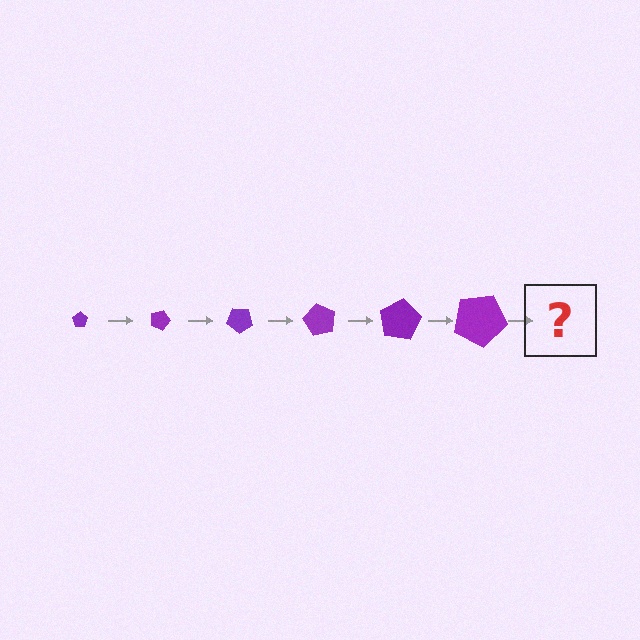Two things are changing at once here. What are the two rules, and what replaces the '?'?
The two rules are that the pentagon grows larger each step and it rotates 20 degrees each step. The '?' should be a pentagon, larger than the previous one and rotated 120 degrees from the start.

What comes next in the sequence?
The next element should be a pentagon, larger than the previous one and rotated 120 degrees from the start.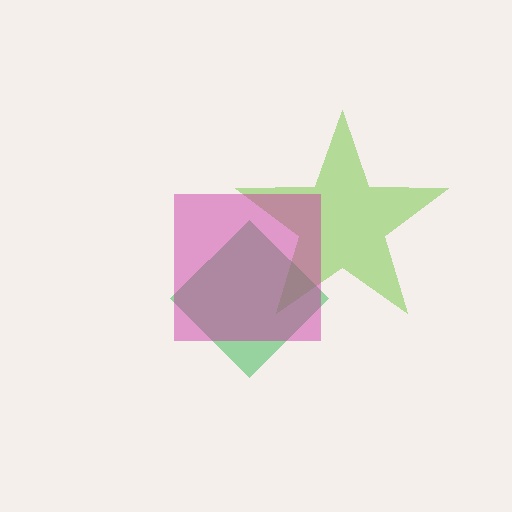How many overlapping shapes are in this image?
There are 3 overlapping shapes in the image.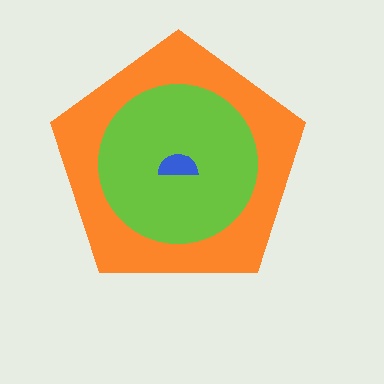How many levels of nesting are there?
3.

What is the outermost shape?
The orange pentagon.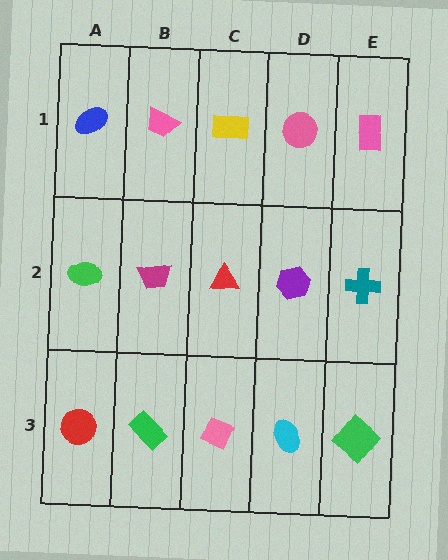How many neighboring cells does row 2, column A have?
3.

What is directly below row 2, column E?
A green diamond.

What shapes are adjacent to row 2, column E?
A pink rectangle (row 1, column E), a green diamond (row 3, column E), a purple hexagon (row 2, column D).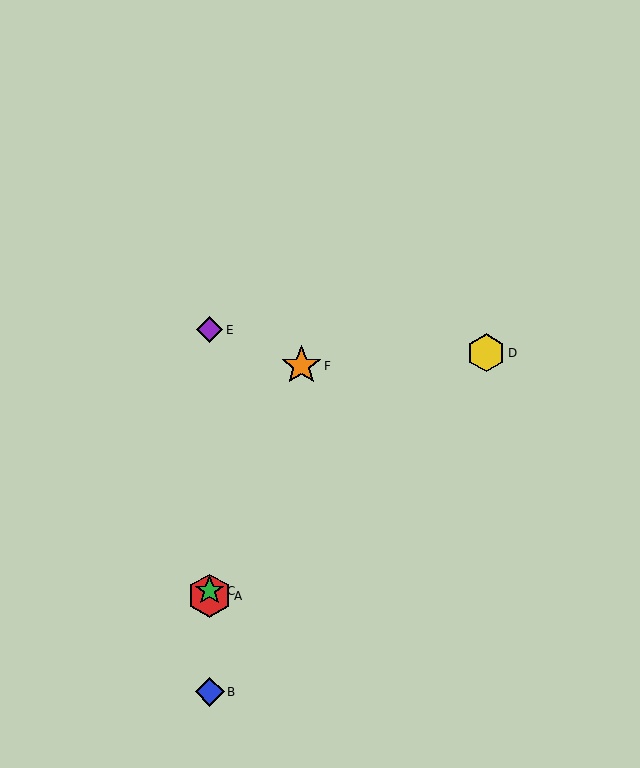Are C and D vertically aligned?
No, C is at x≈210 and D is at x≈486.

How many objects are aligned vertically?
4 objects (A, B, C, E) are aligned vertically.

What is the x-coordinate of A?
Object A is at x≈210.